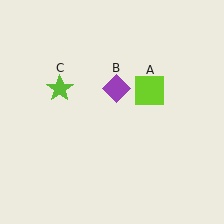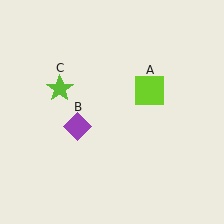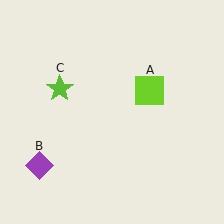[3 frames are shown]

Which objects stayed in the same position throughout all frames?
Lime square (object A) and lime star (object C) remained stationary.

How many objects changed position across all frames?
1 object changed position: purple diamond (object B).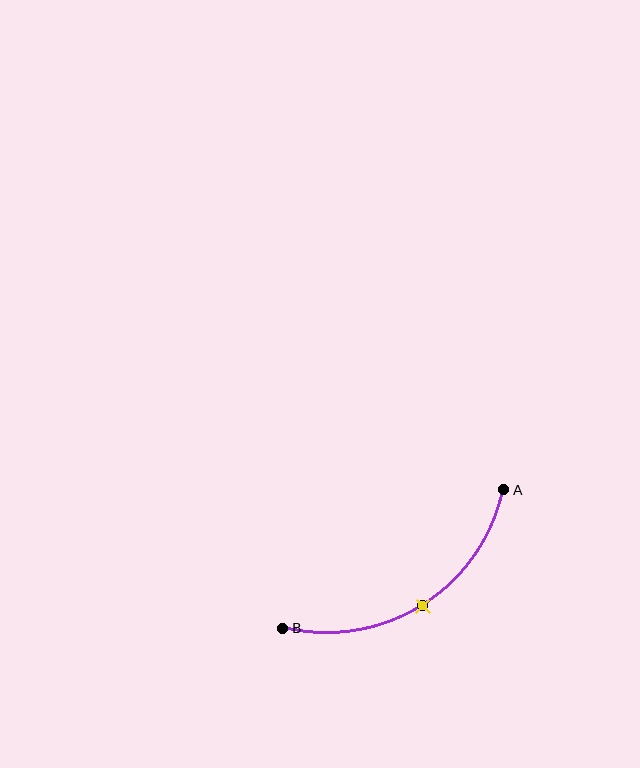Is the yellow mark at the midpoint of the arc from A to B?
Yes. The yellow mark lies on the arc at equal arc-length from both A and B — it is the arc midpoint.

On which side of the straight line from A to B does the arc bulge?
The arc bulges below the straight line connecting A and B.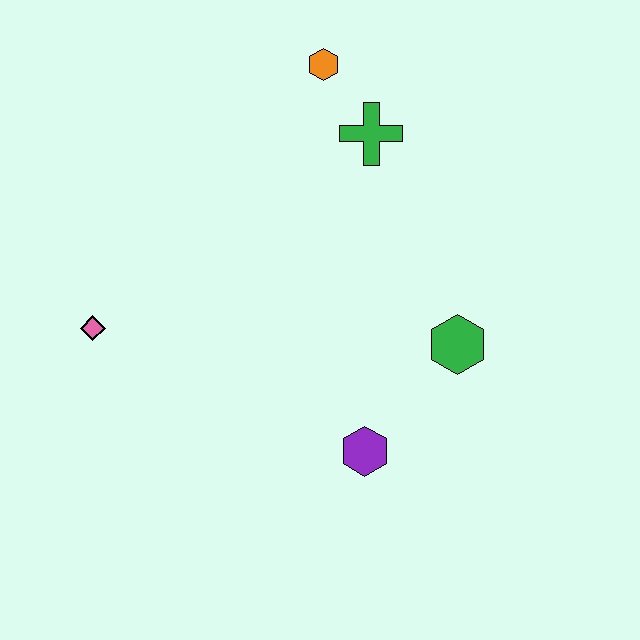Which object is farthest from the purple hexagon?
The orange hexagon is farthest from the purple hexagon.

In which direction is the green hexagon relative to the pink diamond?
The green hexagon is to the right of the pink diamond.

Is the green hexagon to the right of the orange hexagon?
Yes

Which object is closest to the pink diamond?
The purple hexagon is closest to the pink diamond.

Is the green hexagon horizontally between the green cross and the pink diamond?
No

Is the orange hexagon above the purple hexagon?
Yes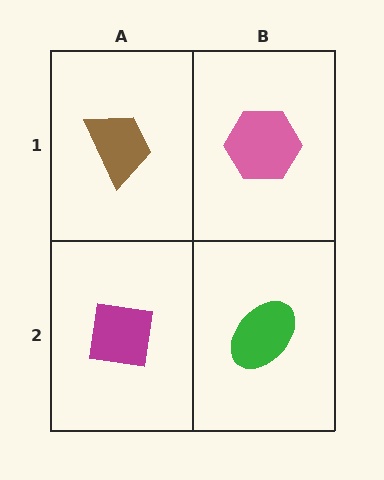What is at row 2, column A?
A magenta square.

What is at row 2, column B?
A green ellipse.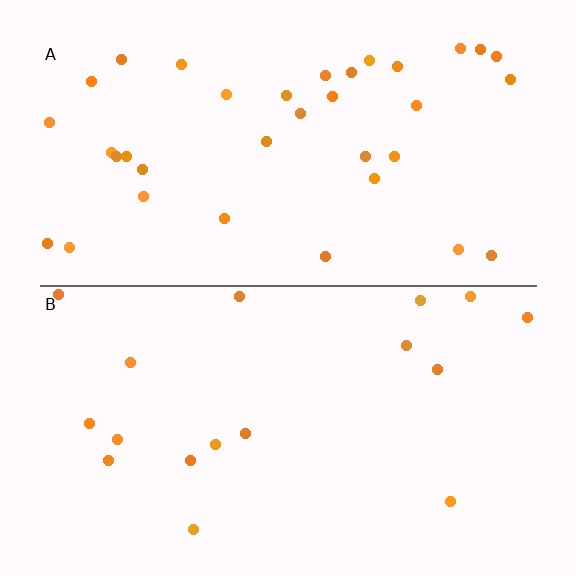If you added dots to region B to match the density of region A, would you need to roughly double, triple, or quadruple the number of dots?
Approximately double.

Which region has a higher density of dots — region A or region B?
A (the top).